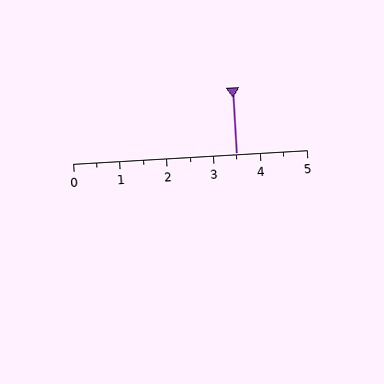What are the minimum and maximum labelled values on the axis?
The axis runs from 0 to 5.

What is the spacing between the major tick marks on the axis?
The major ticks are spaced 1 apart.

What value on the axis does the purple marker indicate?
The marker indicates approximately 3.5.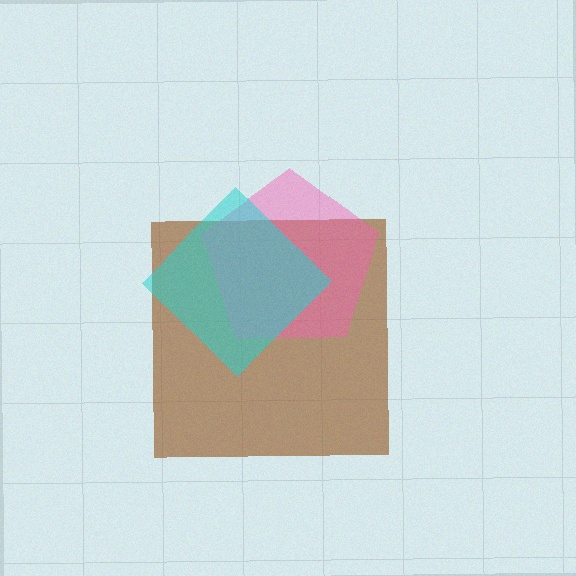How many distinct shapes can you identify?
There are 3 distinct shapes: a brown square, a pink pentagon, a cyan diamond.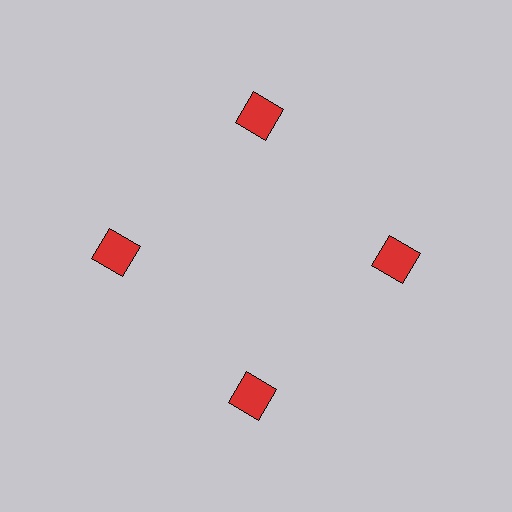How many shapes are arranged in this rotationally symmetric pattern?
There are 4 shapes, arranged in 4 groups of 1.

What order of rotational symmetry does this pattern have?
This pattern has 4-fold rotational symmetry.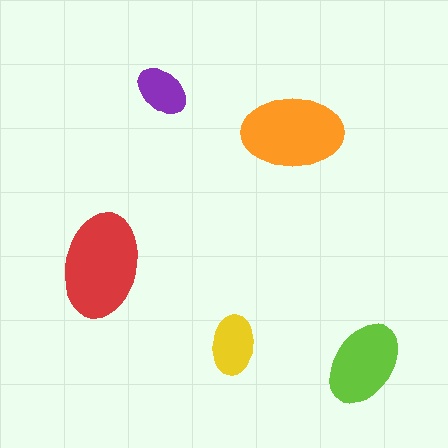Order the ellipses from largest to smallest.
the red one, the orange one, the lime one, the yellow one, the purple one.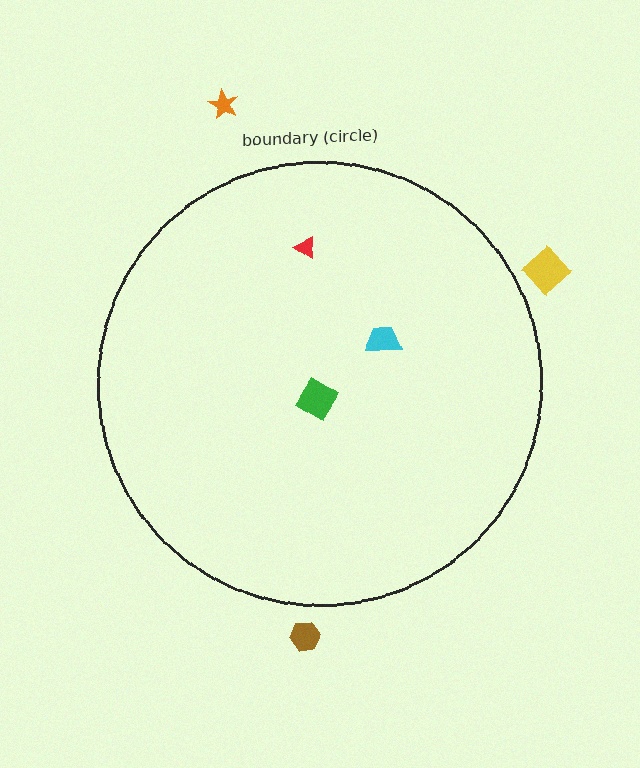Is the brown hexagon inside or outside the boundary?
Outside.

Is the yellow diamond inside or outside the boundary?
Outside.